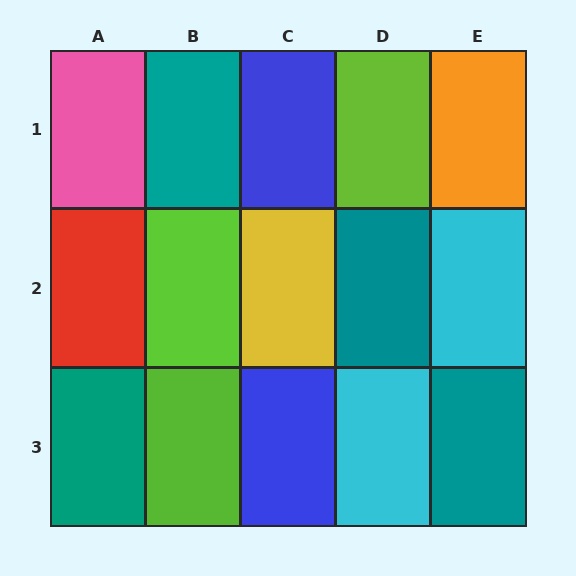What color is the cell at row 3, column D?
Cyan.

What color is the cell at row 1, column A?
Pink.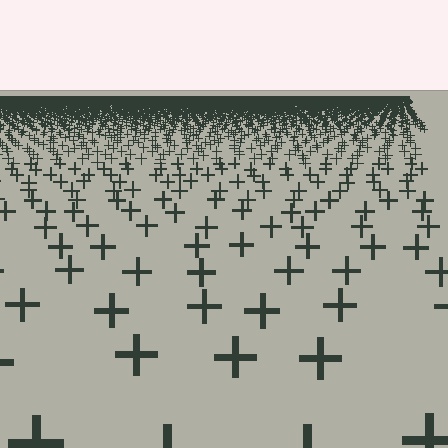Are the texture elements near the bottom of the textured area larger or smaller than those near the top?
Larger. Near the bottom, elements are closer to the viewer and appear at a bigger on-screen size.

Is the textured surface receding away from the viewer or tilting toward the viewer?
The surface is receding away from the viewer. Texture elements get smaller and denser toward the top.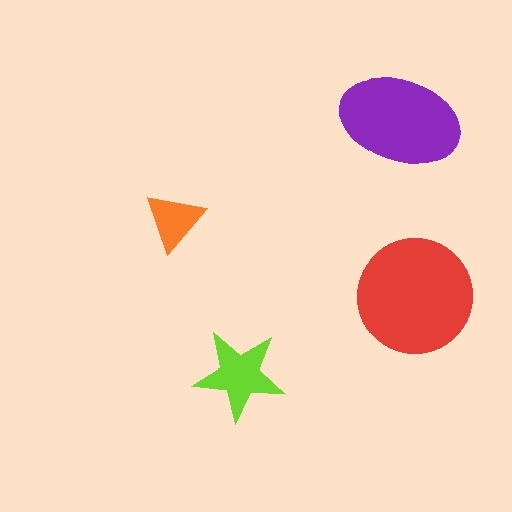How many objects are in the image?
There are 4 objects in the image.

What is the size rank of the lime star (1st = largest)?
3rd.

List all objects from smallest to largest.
The orange triangle, the lime star, the purple ellipse, the red circle.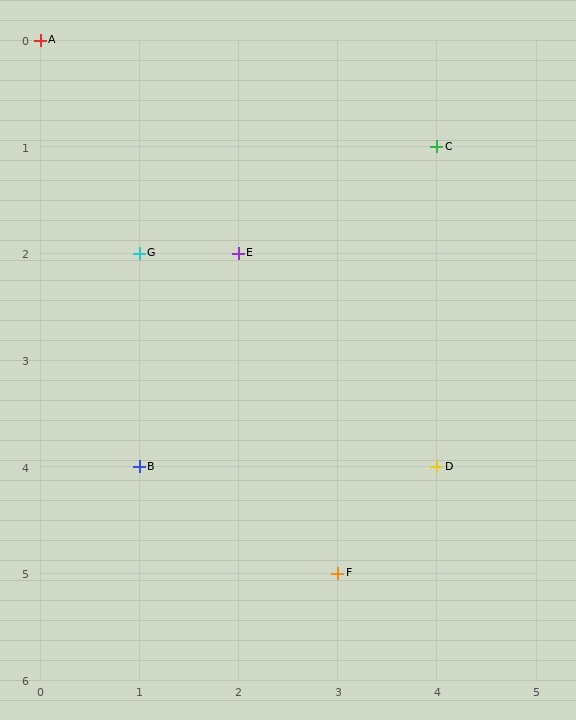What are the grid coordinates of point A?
Point A is at grid coordinates (0, 0).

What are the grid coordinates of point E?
Point E is at grid coordinates (2, 2).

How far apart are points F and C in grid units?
Points F and C are 1 column and 4 rows apart (about 4.1 grid units diagonally).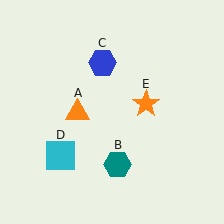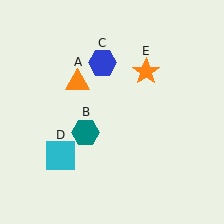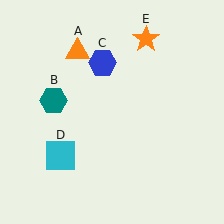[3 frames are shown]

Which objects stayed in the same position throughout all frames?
Blue hexagon (object C) and cyan square (object D) remained stationary.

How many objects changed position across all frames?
3 objects changed position: orange triangle (object A), teal hexagon (object B), orange star (object E).